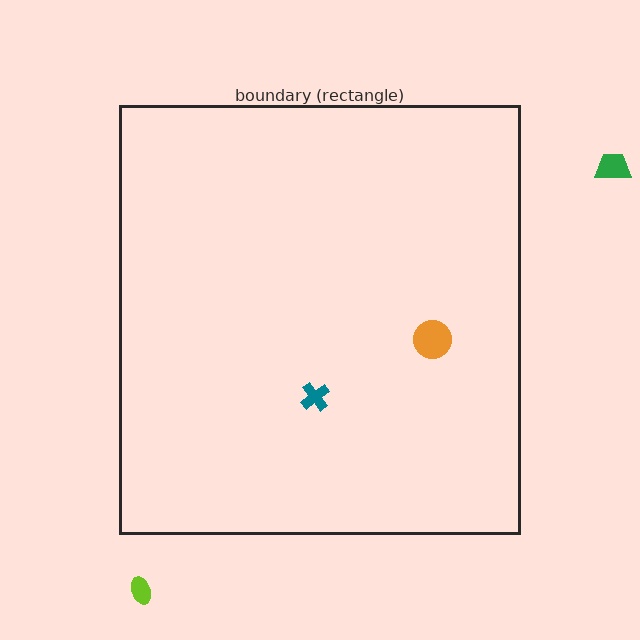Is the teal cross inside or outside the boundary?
Inside.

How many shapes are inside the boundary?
2 inside, 2 outside.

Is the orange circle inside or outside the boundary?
Inside.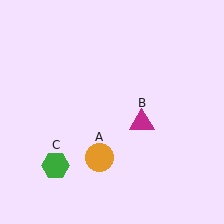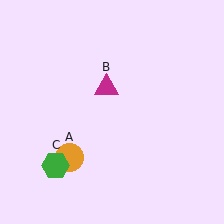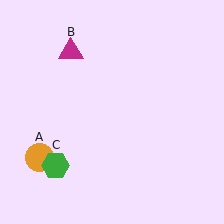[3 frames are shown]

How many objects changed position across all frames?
2 objects changed position: orange circle (object A), magenta triangle (object B).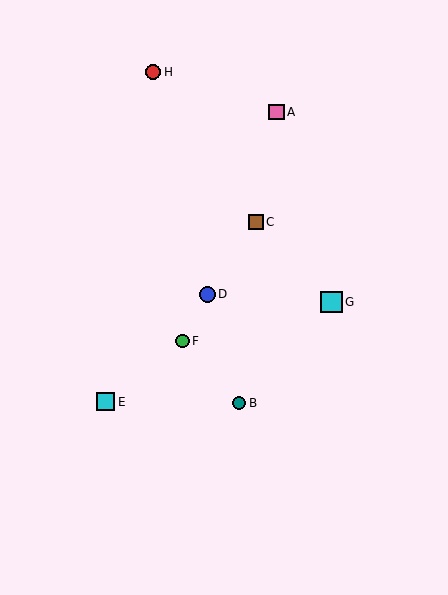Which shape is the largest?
The cyan square (labeled G) is the largest.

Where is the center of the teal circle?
The center of the teal circle is at (239, 403).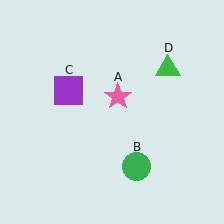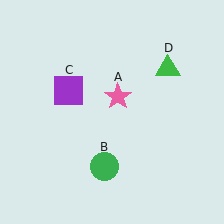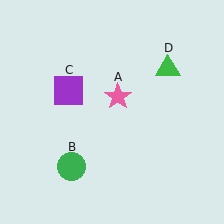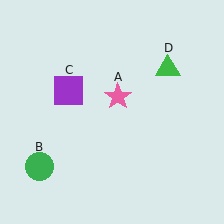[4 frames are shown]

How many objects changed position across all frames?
1 object changed position: green circle (object B).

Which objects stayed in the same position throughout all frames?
Pink star (object A) and purple square (object C) and green triangle (object D) remained stationary.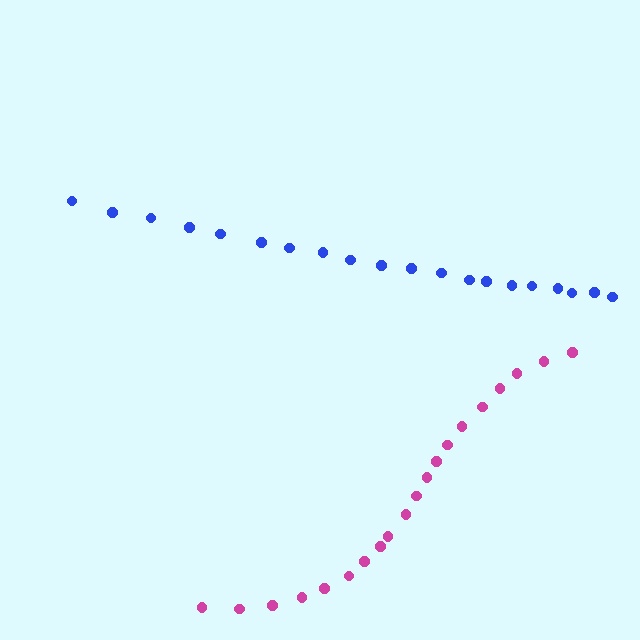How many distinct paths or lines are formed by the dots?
There are 2 distinct paths.